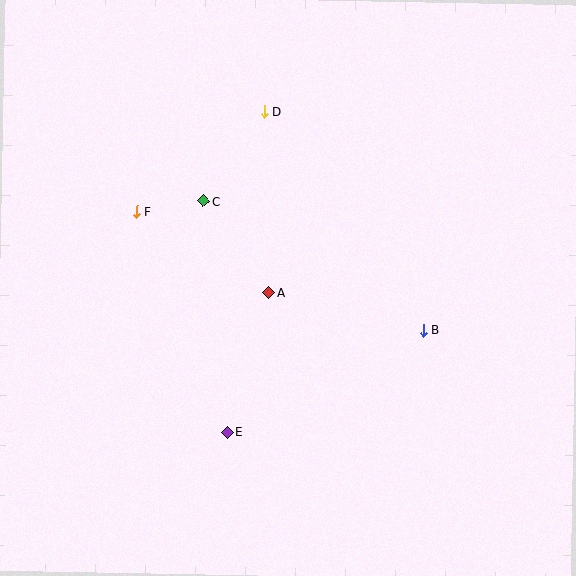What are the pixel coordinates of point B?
Point B is at (424, 330).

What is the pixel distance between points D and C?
The distance between D and C is 109 pixels.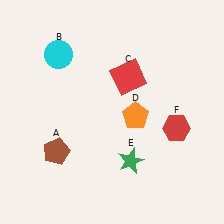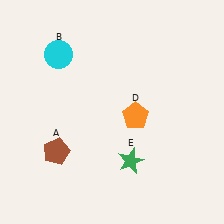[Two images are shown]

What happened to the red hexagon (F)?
The red hexagon (F) was removed in Image 2. It was in the bottom-right area of Image 1.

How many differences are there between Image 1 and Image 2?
There are 2 differences between the two images.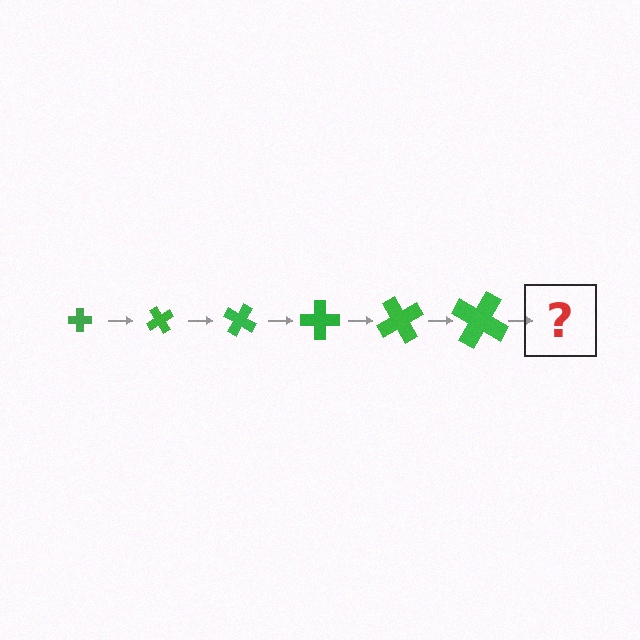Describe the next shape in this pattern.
It should be a cross, larger than the previous one and rotated 360 degrees from the start.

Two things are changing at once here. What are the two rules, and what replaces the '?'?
The two rules are that the cross grows larger each step and it rotates 60 degrees each step. The '?' should be a cross, larger than the previous one and rotated 360 degrees from the start.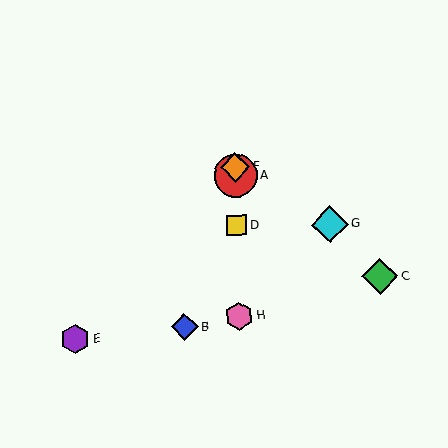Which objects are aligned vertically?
Objects A, D, F, H are aligned vertically.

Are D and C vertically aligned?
No, D is at x≈237 and C is at x≈380.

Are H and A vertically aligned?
Yes, both are at x≈239.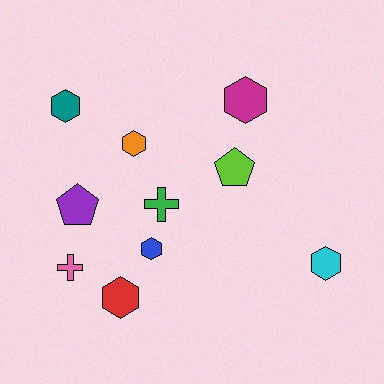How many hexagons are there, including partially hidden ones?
There are 6 hexagons.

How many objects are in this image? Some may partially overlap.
There are 10 objects.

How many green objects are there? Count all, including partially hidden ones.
There is 1 green object.